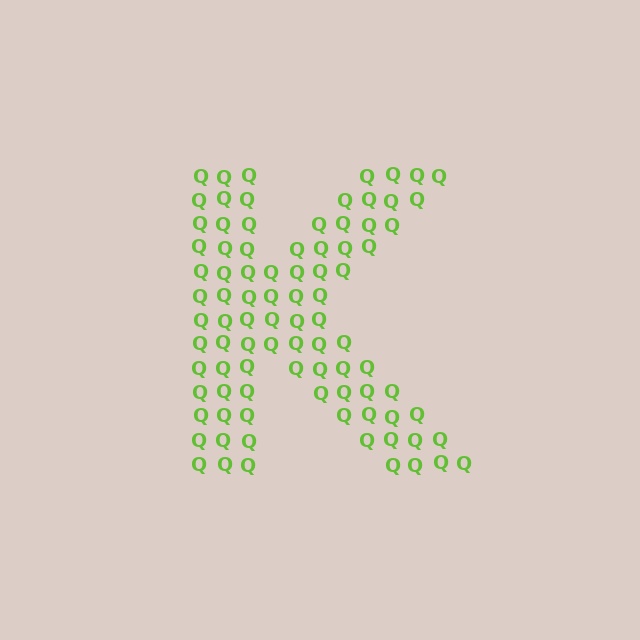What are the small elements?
The small elements are letter Q's.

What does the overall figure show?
The overall figure shows the letter K.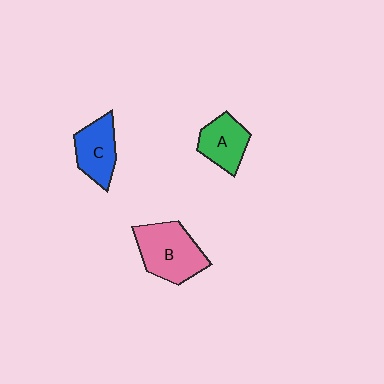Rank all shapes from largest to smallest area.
From largest to smallest: B (pink), C (blue), A (green).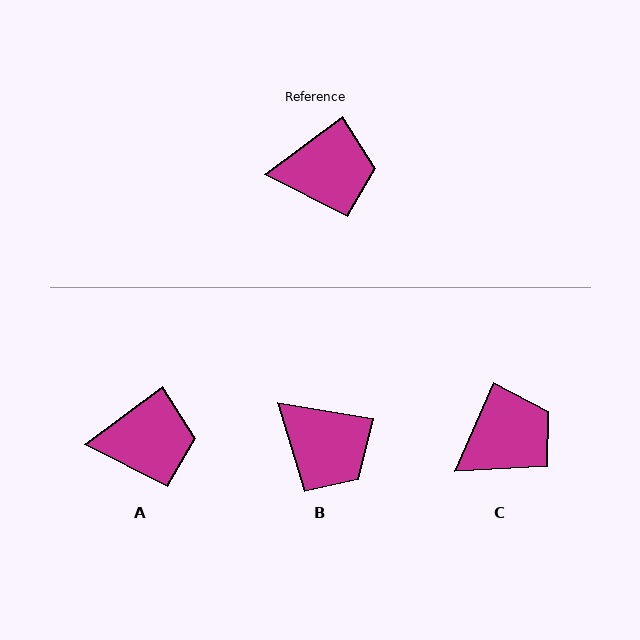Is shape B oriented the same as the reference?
No, it is off by about 47 degrees.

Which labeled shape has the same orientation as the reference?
A.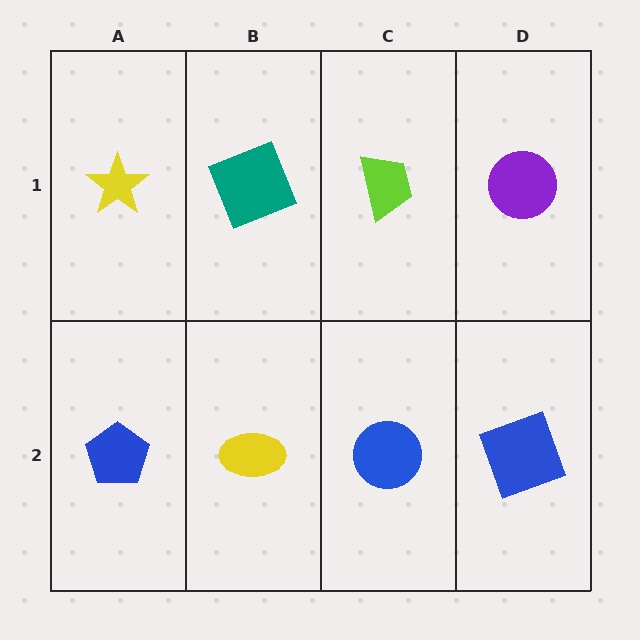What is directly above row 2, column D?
A purple circle.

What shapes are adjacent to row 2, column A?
A yellow star (row 1, column A), a yellow ellipse (row 2, column B).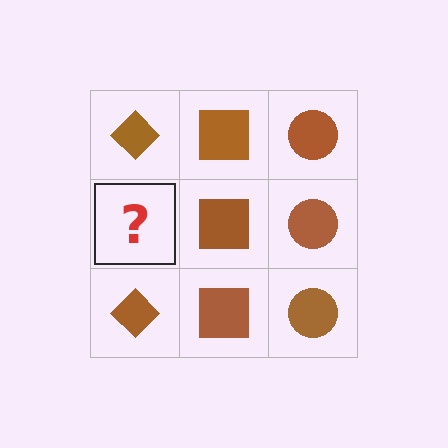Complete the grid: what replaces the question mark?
The question mark should be replaced with a brown diamond.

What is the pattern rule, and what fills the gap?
The rule is that each column has a consistent shape. The gap should be filled with a brown diamond.